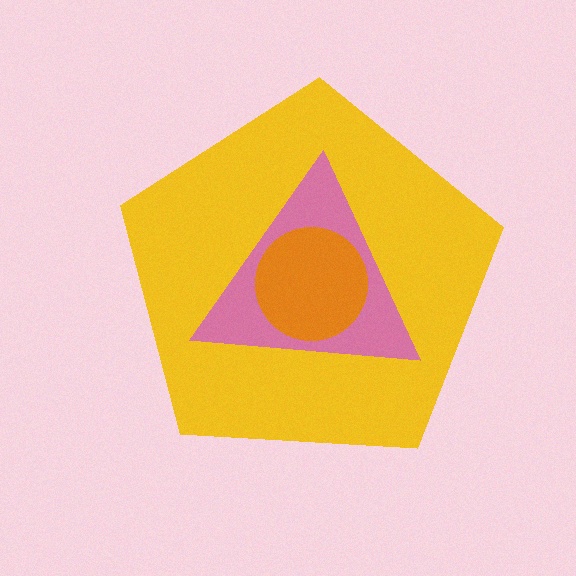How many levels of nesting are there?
3.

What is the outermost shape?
The yellow pentagon.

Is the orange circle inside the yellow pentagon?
Yes.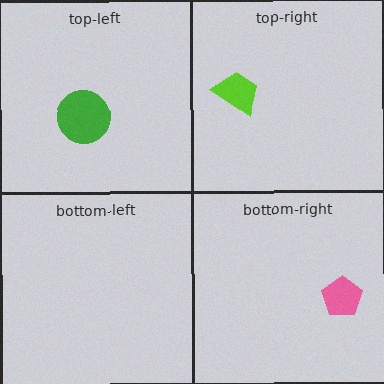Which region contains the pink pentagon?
The bottom-right region.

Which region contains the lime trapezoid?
The top-right region.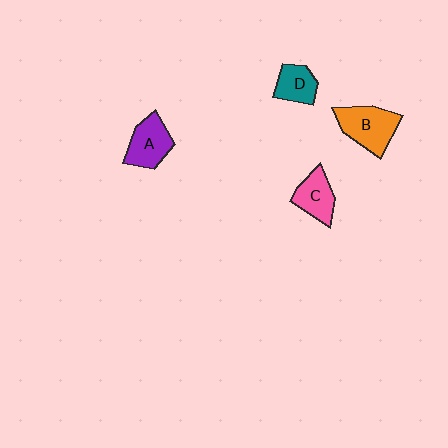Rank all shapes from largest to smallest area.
From largest to smallest: B (orange), A (purple), C (pink), D (teal).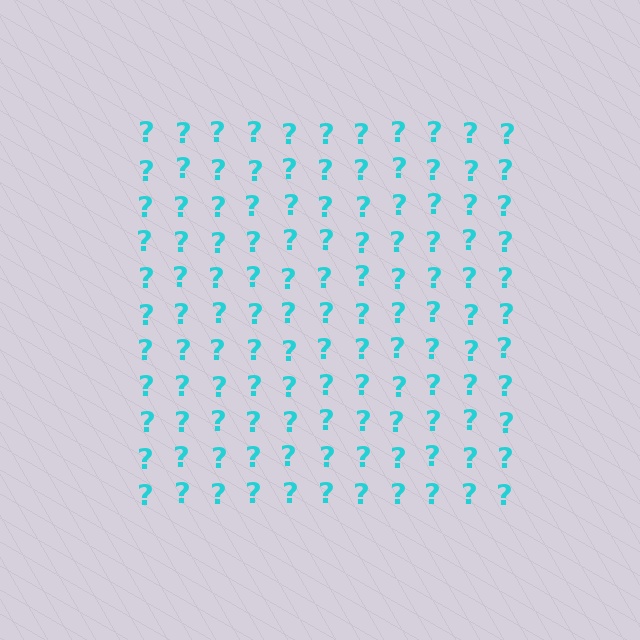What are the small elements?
The small elements are question marks.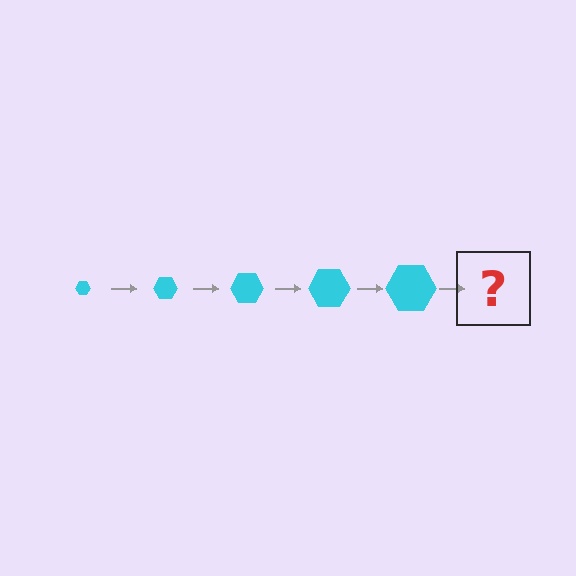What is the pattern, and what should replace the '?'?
The pattern is that the hexagon gets progressively larger each step. The '?' should be a cyan hexagon, larger than the previous one.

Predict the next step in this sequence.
The next step is a cyan hexagon, larger than the previous one.